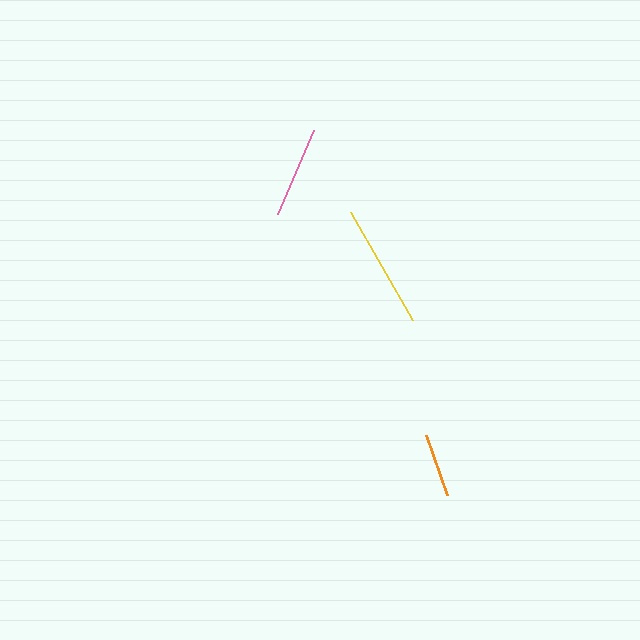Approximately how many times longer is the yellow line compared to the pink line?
The yellow line is approximately 1.4 times the length of the pink line.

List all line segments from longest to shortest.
From longest to shortest: yellow, pink, orange.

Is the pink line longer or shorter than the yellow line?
The yellow line is longer than the pink line.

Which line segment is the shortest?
The orange line is the shortest at approximately 63 pixels.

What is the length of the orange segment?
The orange segment is approximately 63 pixels long.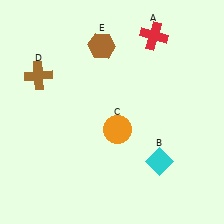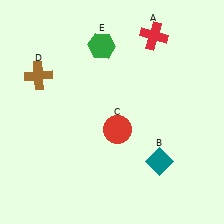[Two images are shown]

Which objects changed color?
B changed from cyan to teal. C changed from orange to red. E changed from brown to green.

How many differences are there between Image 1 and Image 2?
There are 3 differences between the two images.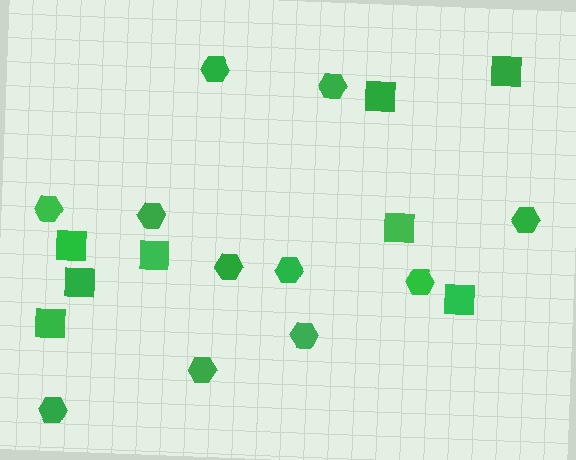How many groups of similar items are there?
There are 2 groups: one group of squares (8) and one group of hexagons (11).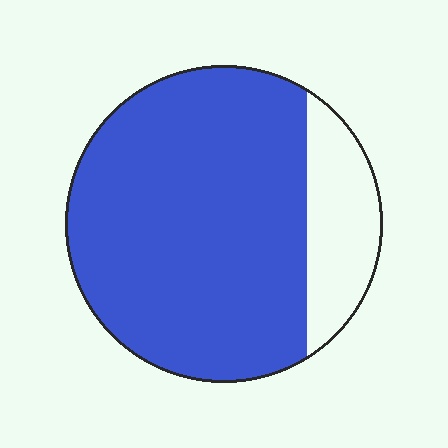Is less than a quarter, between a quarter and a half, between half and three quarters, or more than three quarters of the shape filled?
More than three quarters.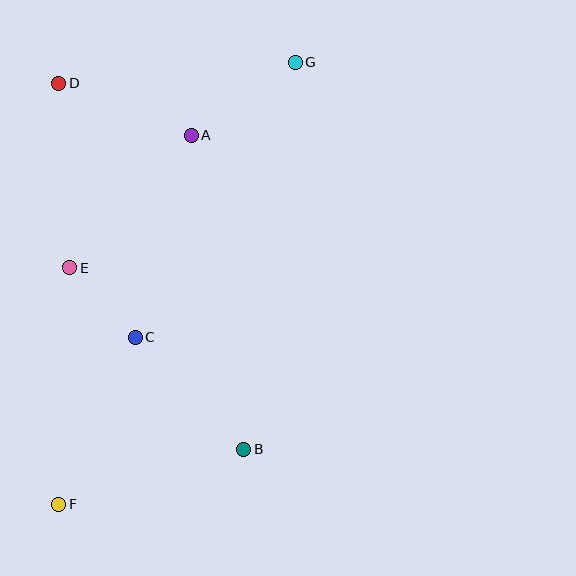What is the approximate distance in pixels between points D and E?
The distance between D and E is approximately 185 pixels.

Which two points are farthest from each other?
Points F and G are farthest from each other.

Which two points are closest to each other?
Points C and E are closest to each other.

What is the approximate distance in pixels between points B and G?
The distance between B and G is approximately 390 pixels.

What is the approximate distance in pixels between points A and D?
The distance between A and D is approximately 142 pixels.